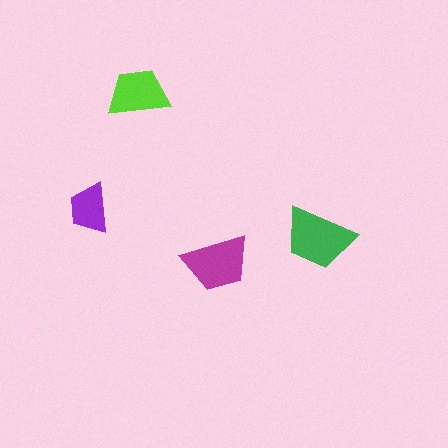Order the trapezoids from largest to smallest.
the green one, the magenta one, the lime one, the purple one.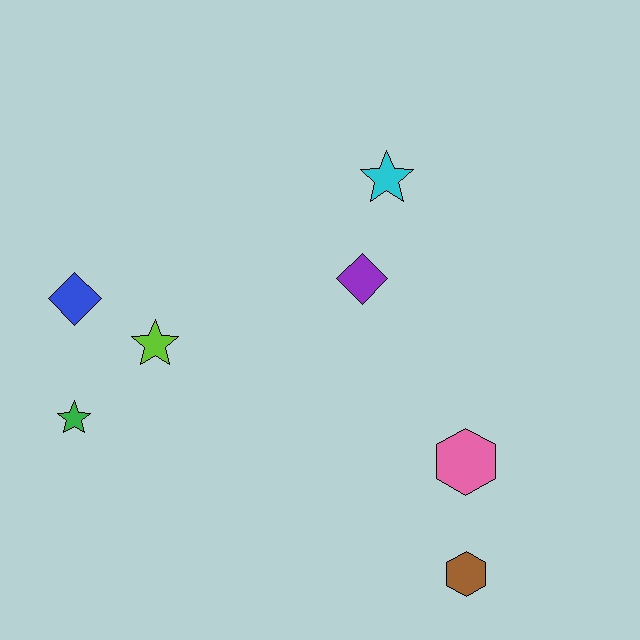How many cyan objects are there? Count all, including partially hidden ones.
There is 1 cyan object.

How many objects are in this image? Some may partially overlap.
There are 7 objects.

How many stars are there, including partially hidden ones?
There are 3 stars.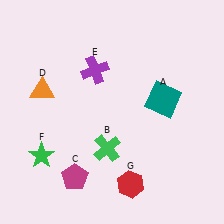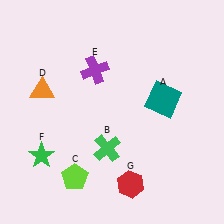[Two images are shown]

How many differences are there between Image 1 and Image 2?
There is 1 difference between the two images.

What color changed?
The pentagon (C) changed from magenta in Image 1 to lime in Image 2.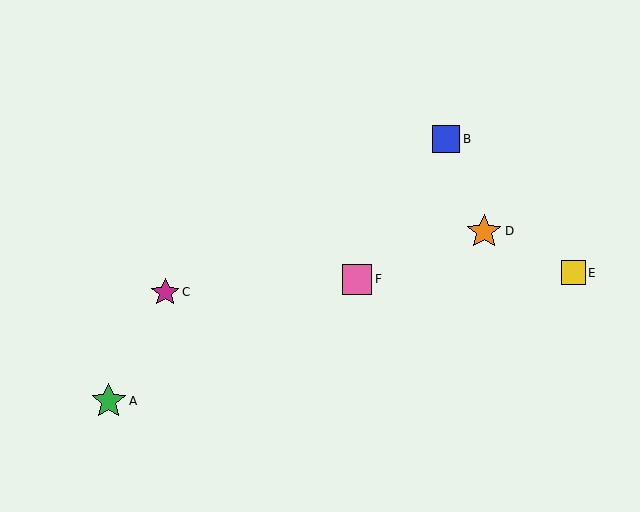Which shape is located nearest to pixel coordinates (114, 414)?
The green star (labeled A) at (109, 401) is nearest to that location.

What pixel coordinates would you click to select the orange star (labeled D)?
Click at (484, 231) to select the orange star D.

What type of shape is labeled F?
Shape F is a pink square.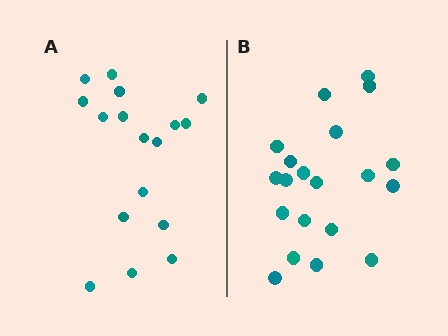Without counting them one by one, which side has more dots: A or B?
Region B (the right region) has more dots.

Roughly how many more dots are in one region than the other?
Region B has just a few more — roughly 2 or 3 more dots than region A.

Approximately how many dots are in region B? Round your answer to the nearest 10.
About 20 dots.